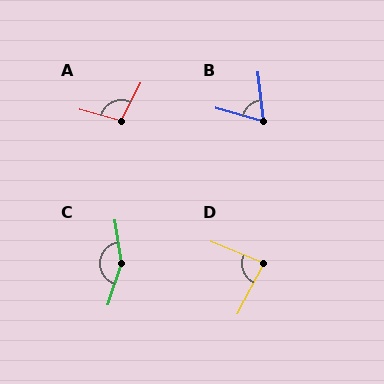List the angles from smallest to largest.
B (67°), D (85°), A (101°), C (153°).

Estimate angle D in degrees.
Approximately 85 degrees.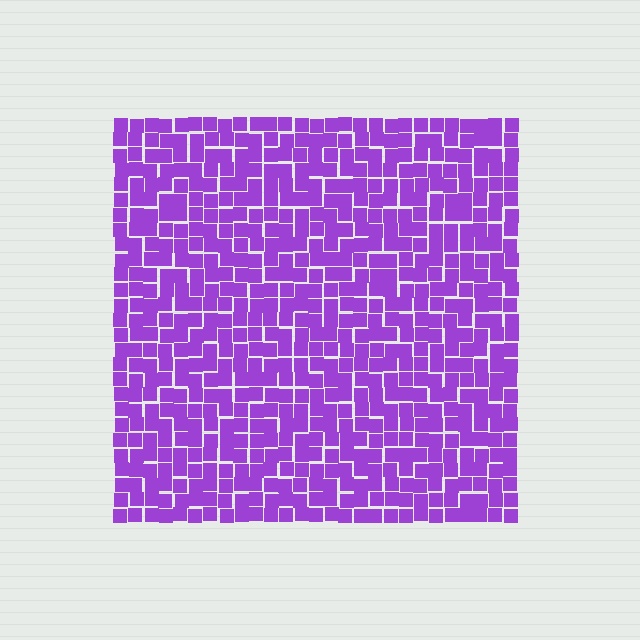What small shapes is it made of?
It is made of small squares.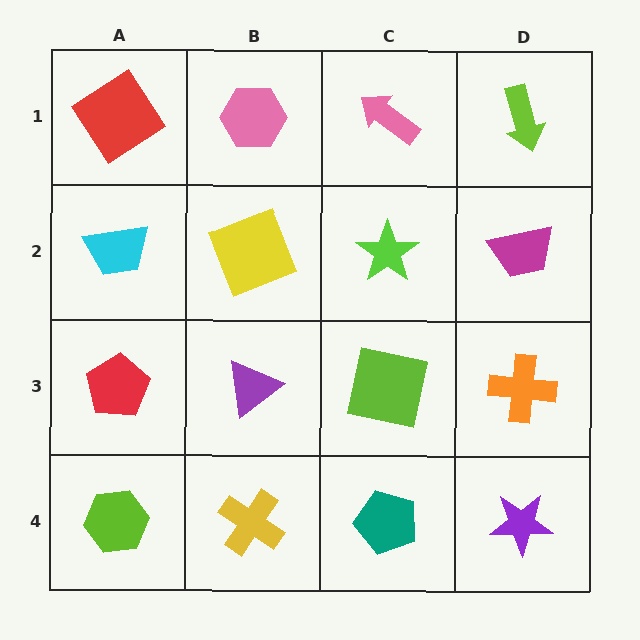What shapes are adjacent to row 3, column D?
A magenta trapezoid (row 2, column D), a purple star (row 4, column D), a lime square (row 3, column C).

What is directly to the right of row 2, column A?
A yellow square.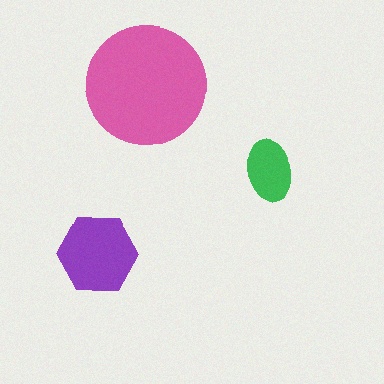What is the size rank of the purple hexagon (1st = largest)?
2nd.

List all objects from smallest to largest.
The green ellipse, the purple hexagon, the pink circle.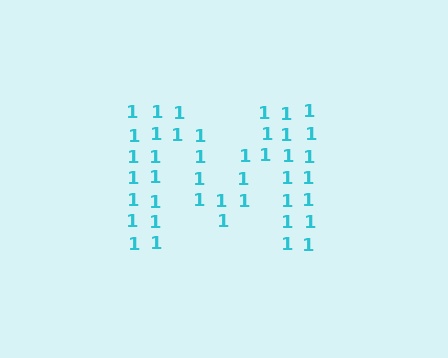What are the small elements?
The small elements are digit 1's.